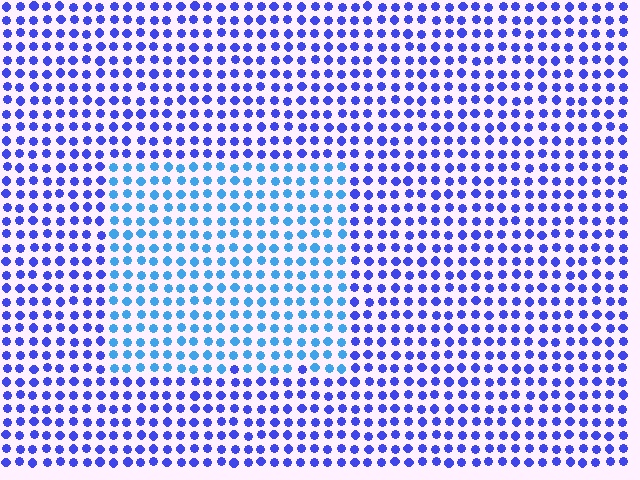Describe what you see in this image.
The image is filled with small blue elements in a uniform arrangement. A rectangle-shaped region is visible where the elements are tinted to a slightly different hue, forming a subtle color boundary.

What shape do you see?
I see a rectangle.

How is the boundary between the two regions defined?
The boundary is defined purely by a slight shift in hue (about 34 degrees). Spacing, size, and orientation are identical on both sides.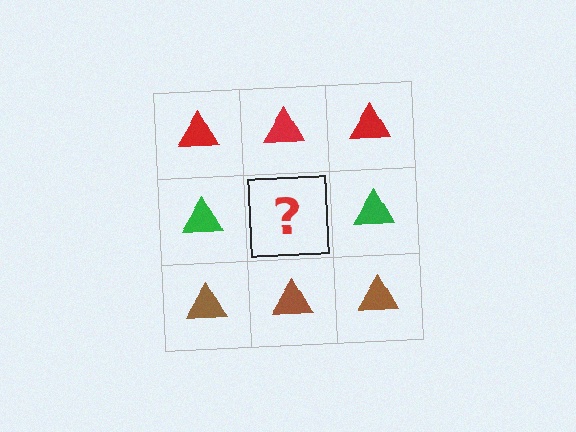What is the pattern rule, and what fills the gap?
The rule is that each row has a consistent color. The gap should be filled with a green triangle.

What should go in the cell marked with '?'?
The missing cell should contain a green triangle.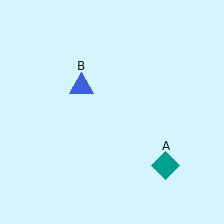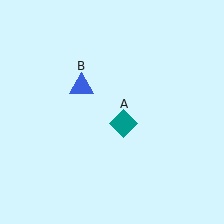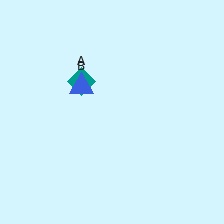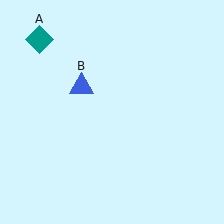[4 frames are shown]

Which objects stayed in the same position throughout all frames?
Blue triangle (object B) remained stationary.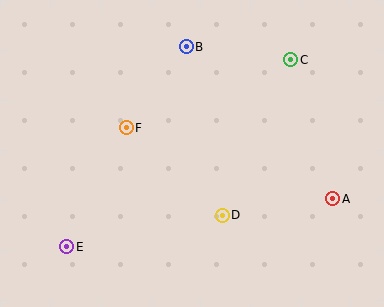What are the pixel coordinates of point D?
Point D is at (222, 215).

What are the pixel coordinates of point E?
Point E is at (67, 247).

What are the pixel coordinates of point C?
Point C is at (291, 60).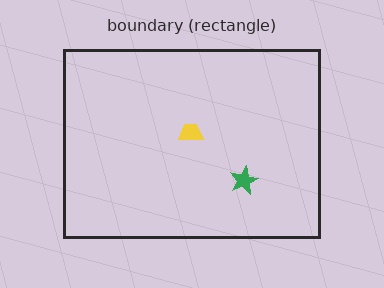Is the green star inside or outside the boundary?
Inside.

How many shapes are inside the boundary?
2 inside, 0 outside.